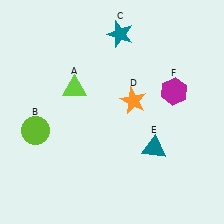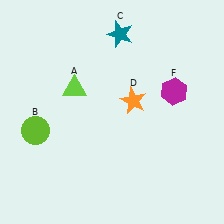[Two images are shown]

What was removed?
The teal triangle (E) was removed in Image 2.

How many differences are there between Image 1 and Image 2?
There is 1 difference between the two images.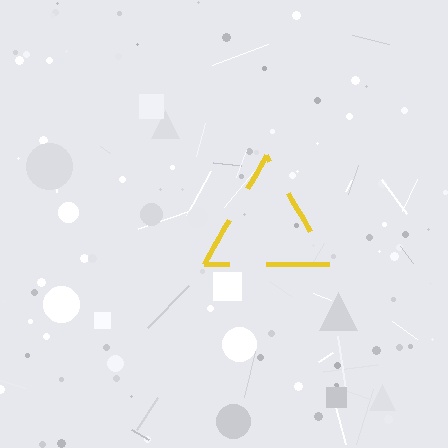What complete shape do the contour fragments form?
The contour fragments form a triangle.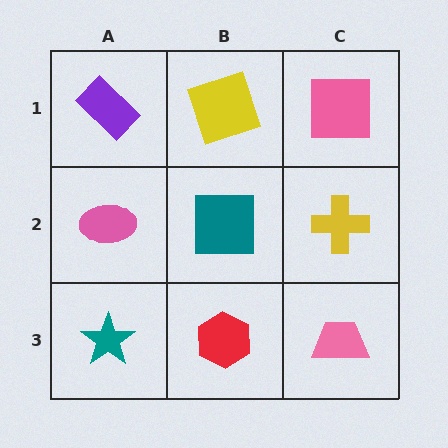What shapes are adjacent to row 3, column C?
A yellow cross (row 2, column C), a red hexagon (row 3, column B).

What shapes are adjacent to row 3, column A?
A pink ellipse (row 2, column A), a red hexagon (row 3, column B).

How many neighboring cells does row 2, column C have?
3.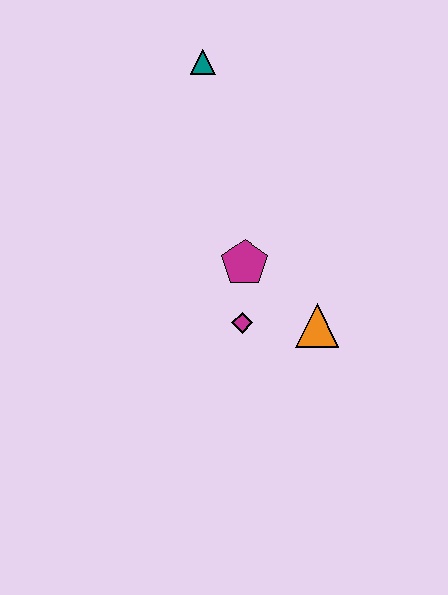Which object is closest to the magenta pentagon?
The magenta diamond is closest to the magenta pentagon.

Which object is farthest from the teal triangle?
The orange triangle is farthest from the teal triangle.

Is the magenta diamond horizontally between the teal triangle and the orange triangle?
Yes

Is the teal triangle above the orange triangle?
Yes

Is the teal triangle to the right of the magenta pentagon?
No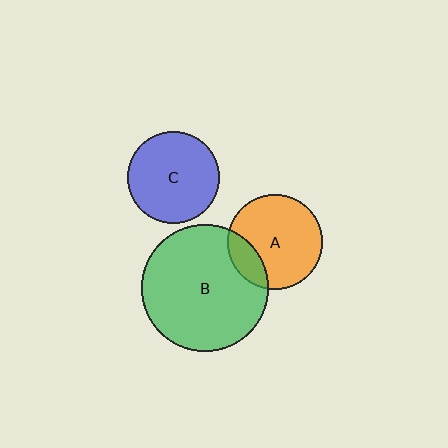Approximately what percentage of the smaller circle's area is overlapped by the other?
Approximately 20%.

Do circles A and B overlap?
Yes.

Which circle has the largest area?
Circle B (green).